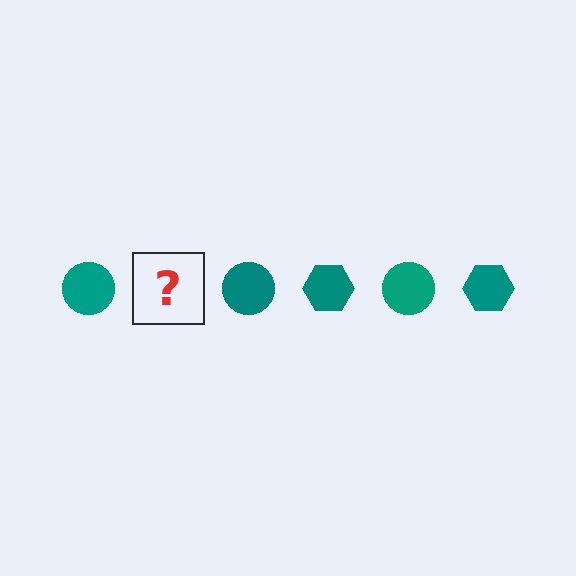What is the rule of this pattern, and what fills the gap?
The rule is that the pattern cycles through circle, hexagon shapes in teal. The gap should be filled with a teal hexagon.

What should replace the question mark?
The question mark should be replaced with a teal hexagon.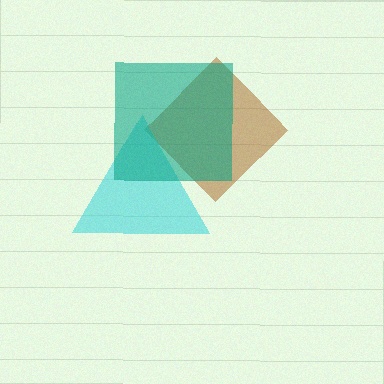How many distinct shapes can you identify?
There are 3 distinct shapes: a brown diamond, a cyan triangle, a teal square.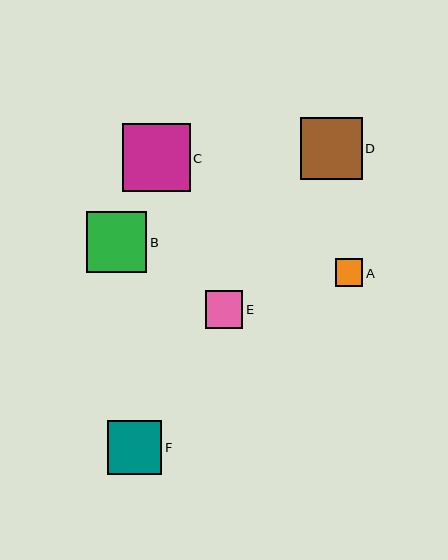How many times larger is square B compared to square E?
Square B is approximately 1.6 times the size of square E.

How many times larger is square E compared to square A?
Square E is approximately 1.4 times the size of square A.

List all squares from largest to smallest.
From largest to smallest: C, D, B, F, E, A.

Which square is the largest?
Square C is the largest with a size of approximately 68 pixels.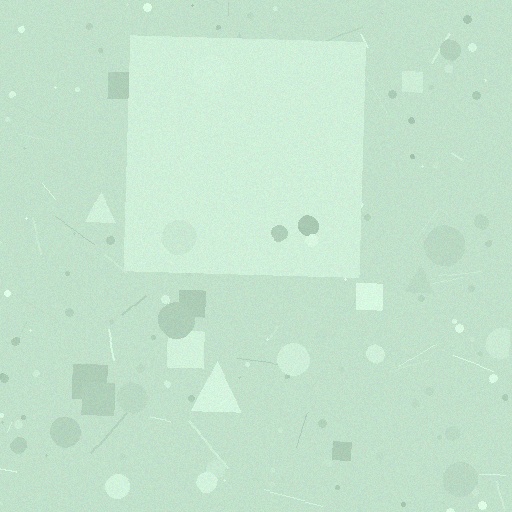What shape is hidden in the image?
A square is hidden in the image.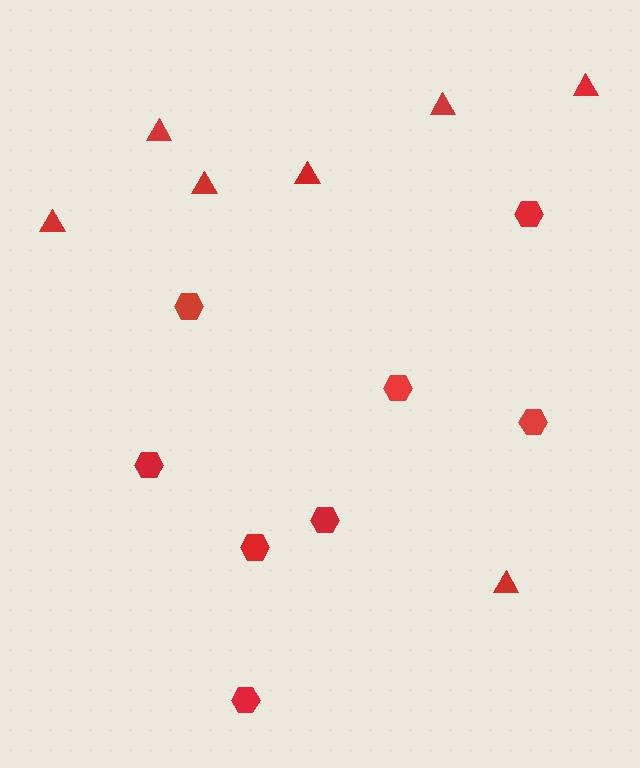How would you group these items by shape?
There are 2 groups: one group of triangles (7) and one group of hexagons (8).